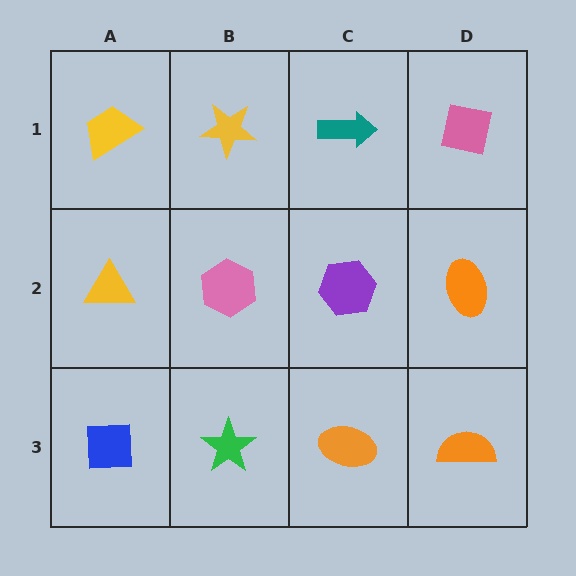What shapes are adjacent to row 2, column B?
A yellow star (row 1, column B), a green star (row 3, column B), a yellow triangle (row 2, column A), a purple hexagon (row 2, column C).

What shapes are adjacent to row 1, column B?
A pink hexagon (row 2, column B), a yellow trapezoid (row 1, column A), a teal arrow (row 1, column C).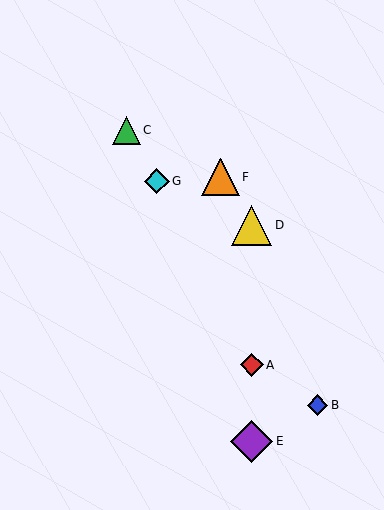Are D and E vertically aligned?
Yes, both are at x≈252.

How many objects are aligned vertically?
3 objects (A, D, E) are aligned vertically.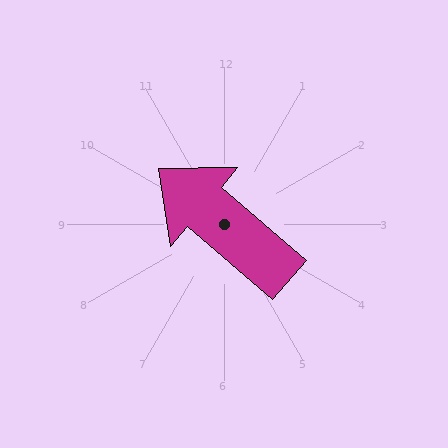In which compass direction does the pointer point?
Northwest.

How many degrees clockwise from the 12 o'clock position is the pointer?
Approximately 311 degrees.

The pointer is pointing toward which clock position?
Roughly 10 o'clock.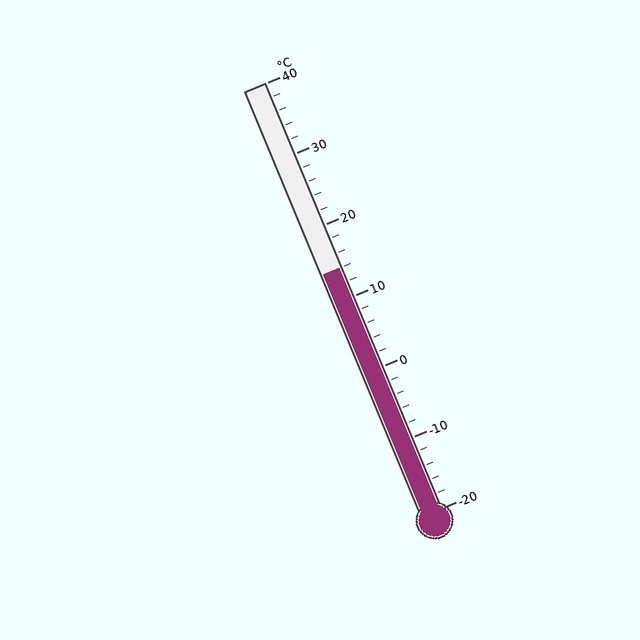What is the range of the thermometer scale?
The thermometer scale ranges from -20°C to 40°C.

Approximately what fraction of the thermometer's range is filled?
The thermometer is filled to approximately 55% of its range.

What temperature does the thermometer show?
The thermometer shows approximately 14°C.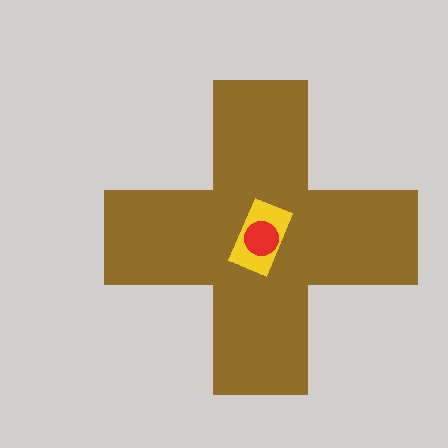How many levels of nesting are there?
3.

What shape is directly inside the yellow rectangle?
The red circle.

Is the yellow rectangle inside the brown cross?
Yes.